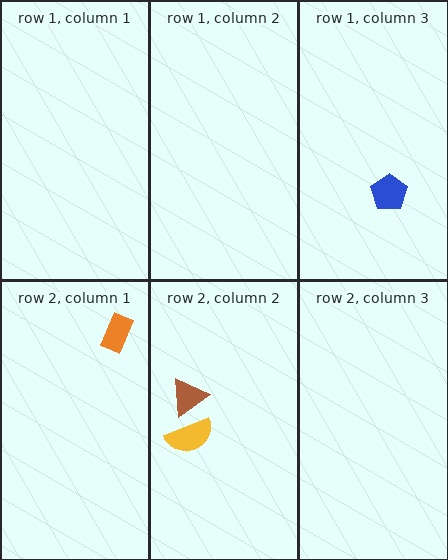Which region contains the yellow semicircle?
The row 2, column 2 region.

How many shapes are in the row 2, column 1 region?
1.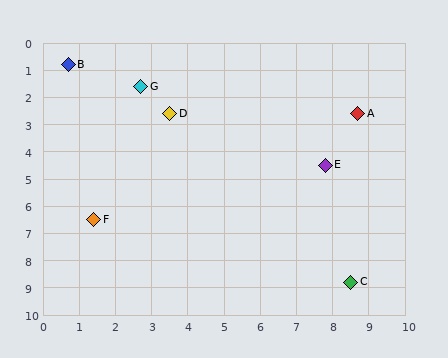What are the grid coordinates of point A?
Point A is at approximately (8.7, 2.6).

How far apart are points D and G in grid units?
Points D and G are about 1.3 grid units apart.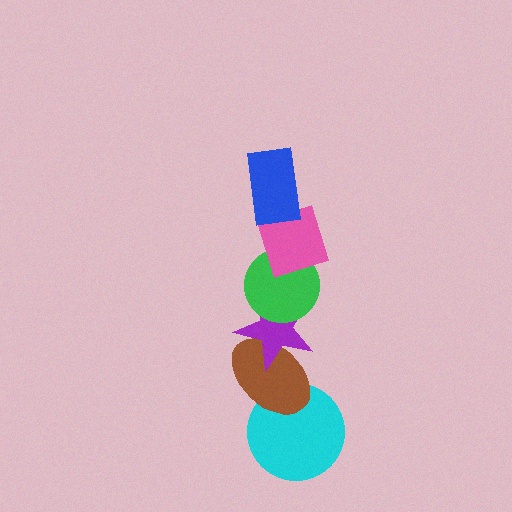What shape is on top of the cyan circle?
The brown ellipse is on top of the cyan circle.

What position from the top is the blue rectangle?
The blue rectangle is 1st from the top.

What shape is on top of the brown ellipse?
The purple star is on top of the brown ellipse.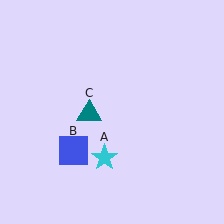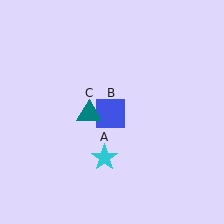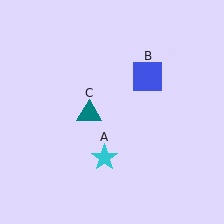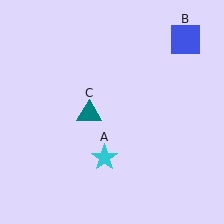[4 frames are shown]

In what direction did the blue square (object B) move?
The blue square (object B) moved up and to the right.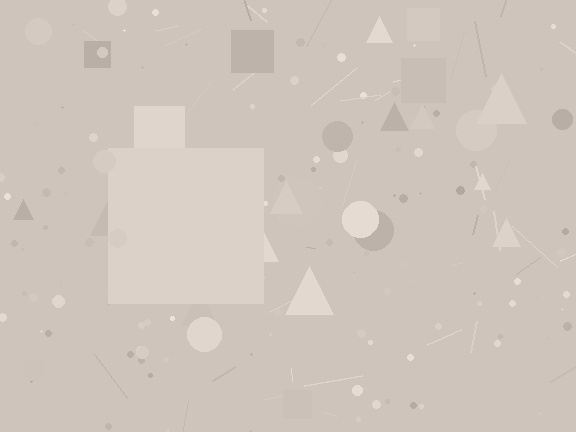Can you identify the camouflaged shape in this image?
The camouflaged shape is a square.